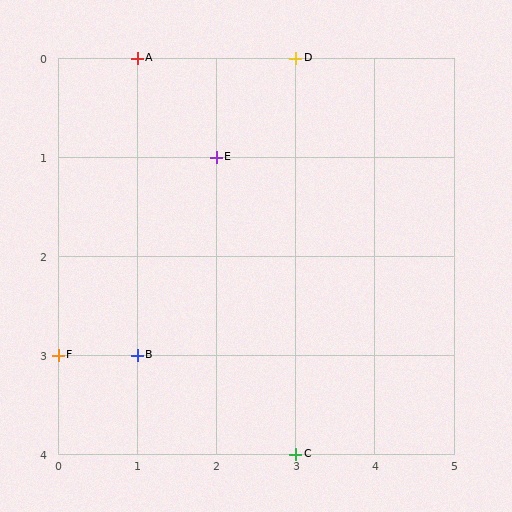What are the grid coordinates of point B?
Point B is at grid coordinates (1, 3).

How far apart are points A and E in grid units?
Points A and E are 1 column and 1 row apart (about 1.4 grid units diagonally).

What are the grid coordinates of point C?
Point C is at grid coordinates (3, 4).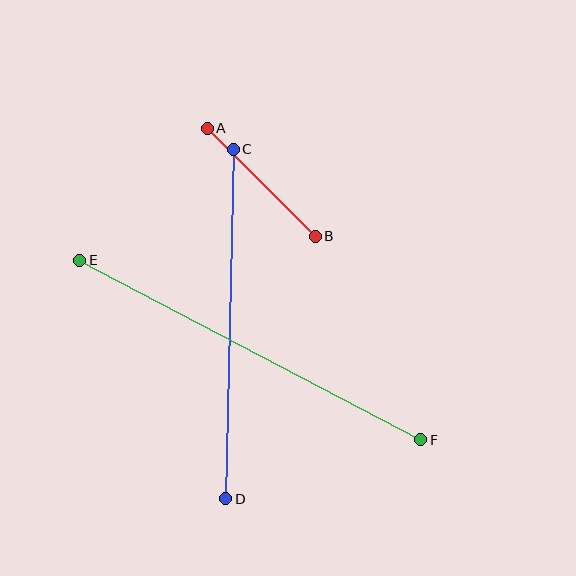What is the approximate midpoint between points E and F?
The midpoint is at approximately (250, 350) pixels.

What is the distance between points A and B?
The distance is approximately 152 pixels.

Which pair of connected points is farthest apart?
Points E and F are farthest apart.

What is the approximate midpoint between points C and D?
The midpoint is at approximately (230, 324) pixels.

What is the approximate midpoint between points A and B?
The midpoint is at approximately (261, 182) pixels.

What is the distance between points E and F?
The distance is approximately 385 pixels.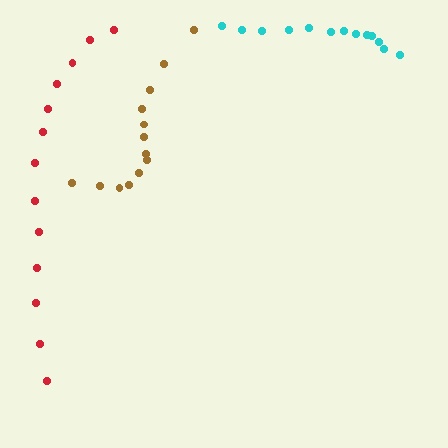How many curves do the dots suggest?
There are 3 distinct paths.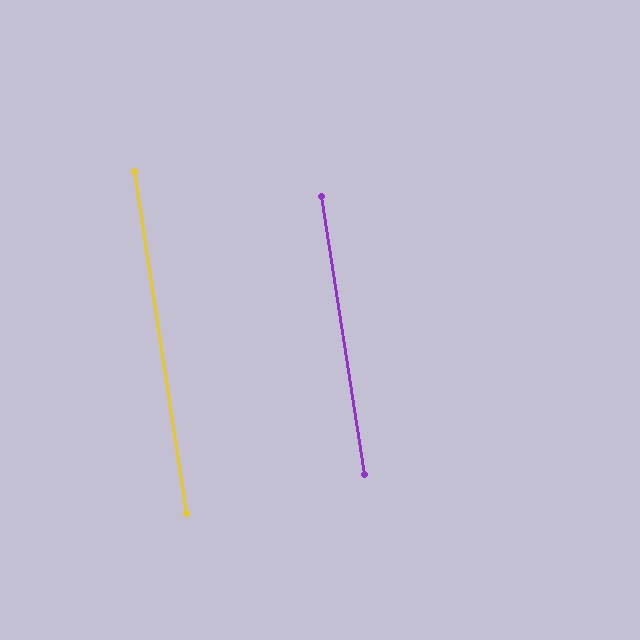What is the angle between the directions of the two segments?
Approximately 0 degrees.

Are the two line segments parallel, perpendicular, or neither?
Parallel — their directions differ by only 0.2°.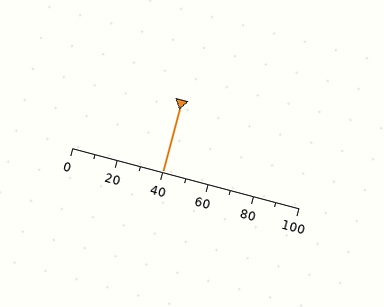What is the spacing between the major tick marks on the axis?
The major ticks are spaced 20 apart.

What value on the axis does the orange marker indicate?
The marker indicates approximately 40.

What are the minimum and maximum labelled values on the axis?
The axis runs from 0 to 100.